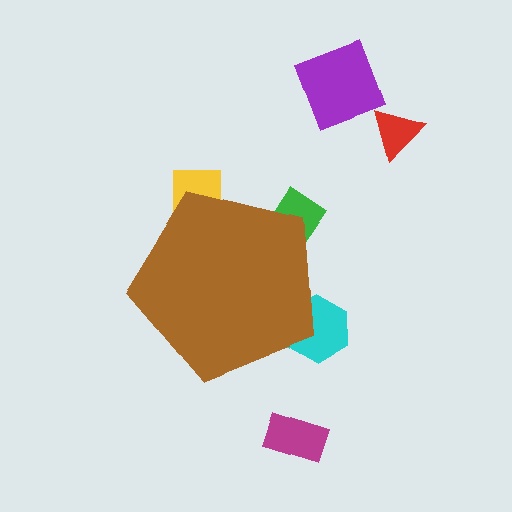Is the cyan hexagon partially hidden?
Yes, the cyan hexagon is partially hidden behind the brown pentagon.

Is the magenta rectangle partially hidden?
No, the magenta rectangle is fully visible.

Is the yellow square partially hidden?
Yes, the yellow square is partially hidden behind the brown pentagon.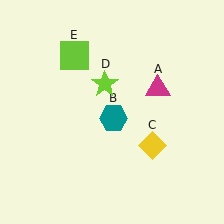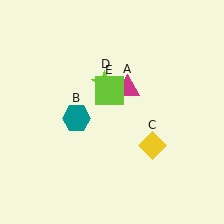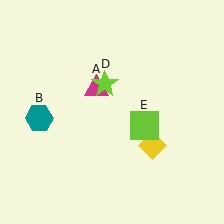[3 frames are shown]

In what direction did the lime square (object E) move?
The lime square (object E) moved down and to the right.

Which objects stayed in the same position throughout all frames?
Yellow diamond (object C) and lime star (object D) remained stationary.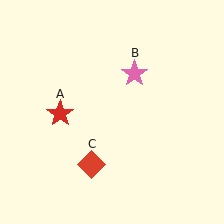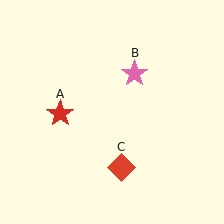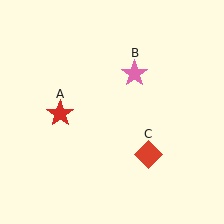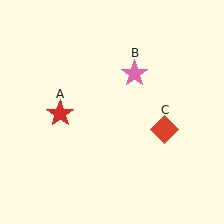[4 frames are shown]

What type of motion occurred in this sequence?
The red diamond (object C) rotated counterclockwise around the center of the scene.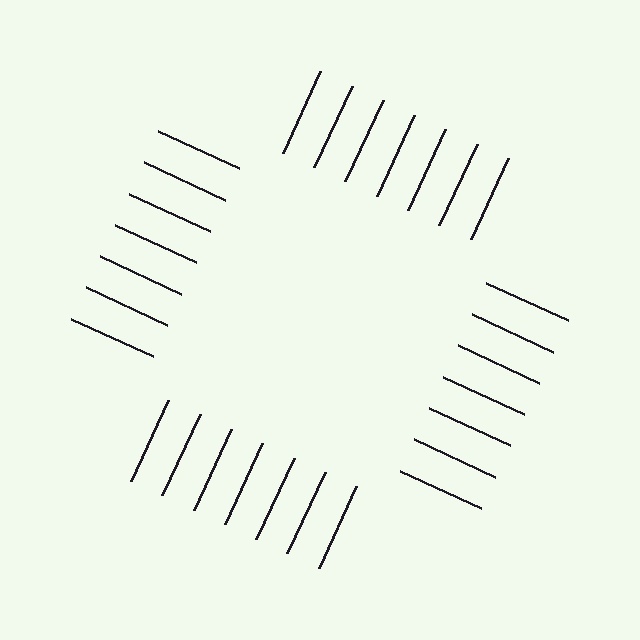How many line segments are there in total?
28 — 7 along each of the 4 edges.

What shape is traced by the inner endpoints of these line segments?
An illusory square — the line segments terminate on its edges but no continuous stroke is drawn.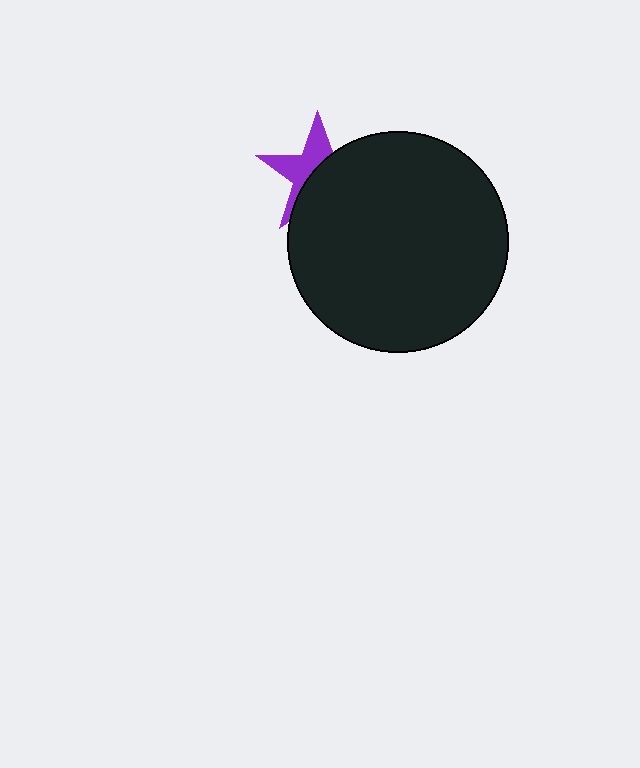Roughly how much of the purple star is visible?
A small part of it is visible (roughly 44%).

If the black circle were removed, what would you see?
You would see the complete purple star.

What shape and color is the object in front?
The object in front is a black circle.